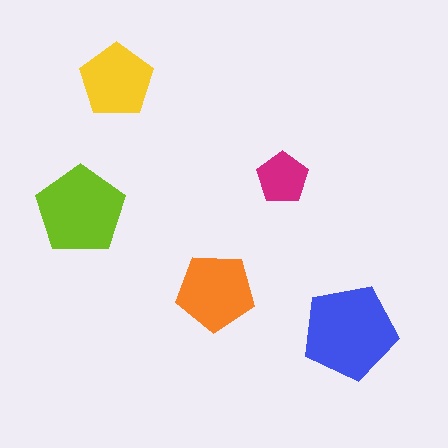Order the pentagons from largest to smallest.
the blue one, the lime one, the orange one, the yellow one, the magenta one.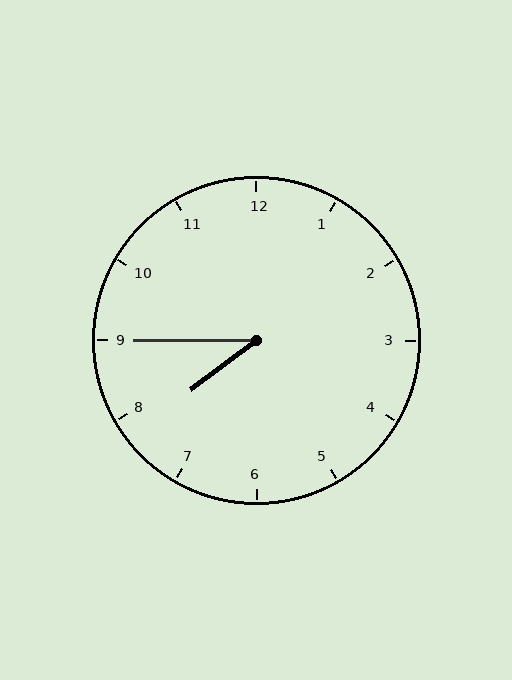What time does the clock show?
7:45.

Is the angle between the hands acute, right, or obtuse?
It is acute.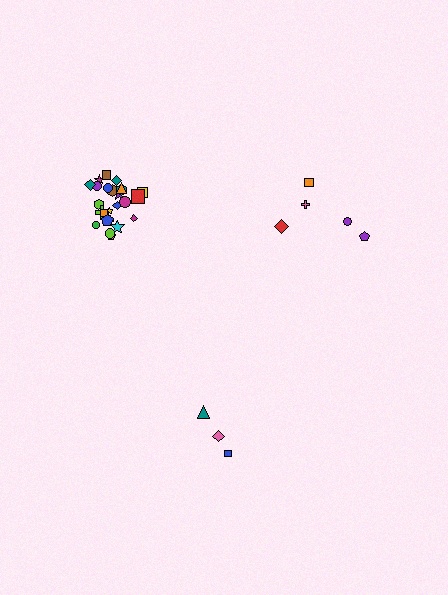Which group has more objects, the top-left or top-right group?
The top-left group.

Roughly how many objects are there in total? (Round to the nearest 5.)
Roughly 35 objects in total.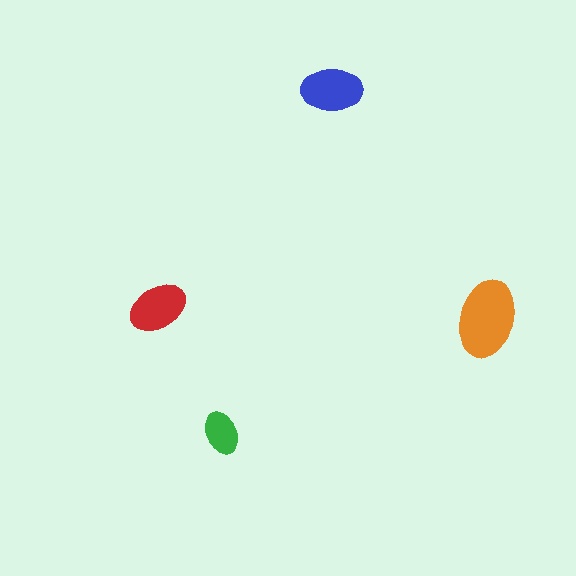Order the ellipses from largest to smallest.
the orange one, the blue one, the red one, the green one.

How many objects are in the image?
There are 4 objects in the image.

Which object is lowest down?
The green ellipse is bottommost.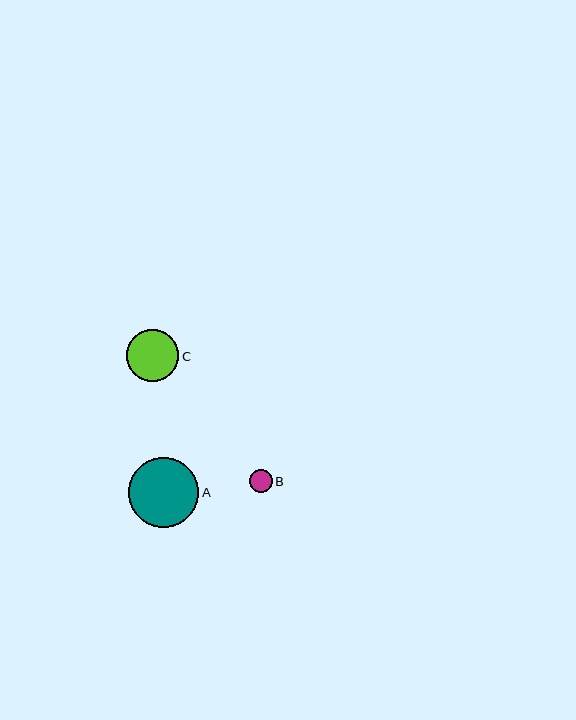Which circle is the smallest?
Circle B is the smallest with a size of approximately 22 pixels.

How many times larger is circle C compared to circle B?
Circle C is approximately 2.3 times the size of circle B.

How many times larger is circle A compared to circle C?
Circle A is approximately 1.3 times the size of circle C.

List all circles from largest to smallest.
From largest to smallest: A, C, B.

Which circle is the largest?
Circle A is the largest with a size of approximately 70 pixels.